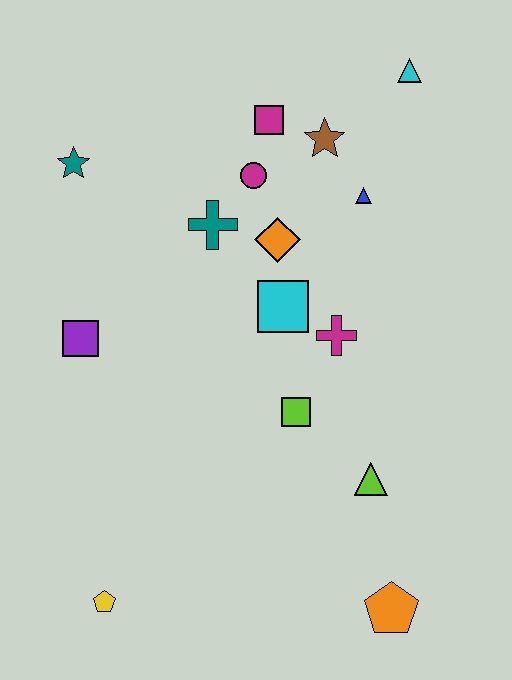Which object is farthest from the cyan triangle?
The yellow pentagon is farthest from the cyan triangle.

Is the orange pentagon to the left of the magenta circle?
No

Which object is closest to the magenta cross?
The cyan square is closest to the magenta cross.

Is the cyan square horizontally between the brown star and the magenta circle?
Yes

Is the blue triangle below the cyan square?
No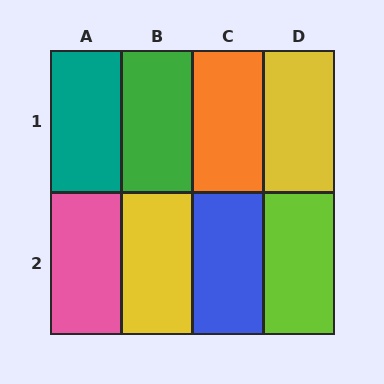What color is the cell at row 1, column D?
Yellow.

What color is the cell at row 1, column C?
Orange.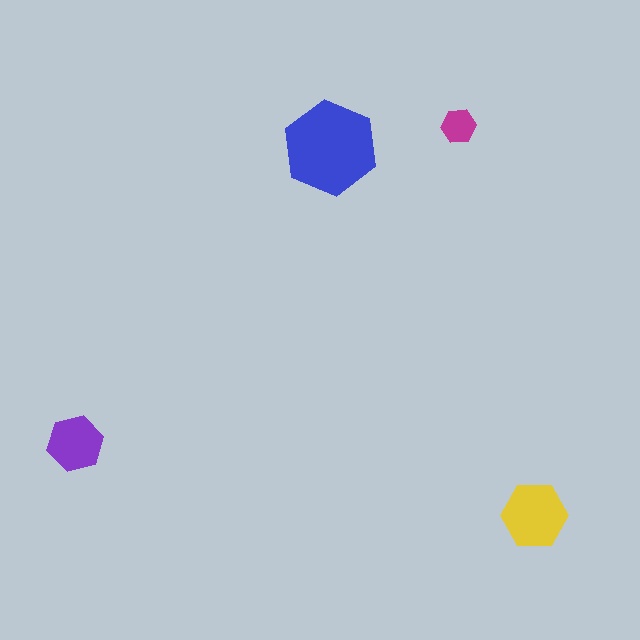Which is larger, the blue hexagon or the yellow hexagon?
The blue one.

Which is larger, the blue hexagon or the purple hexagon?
The blue one.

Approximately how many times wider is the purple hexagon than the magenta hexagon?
About 1.5 times wider.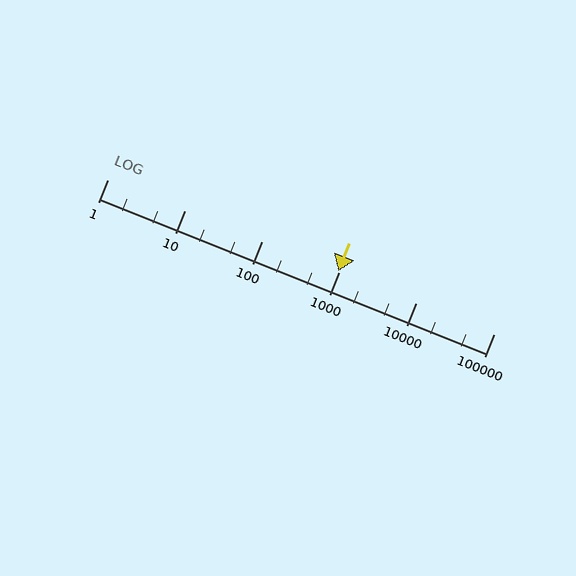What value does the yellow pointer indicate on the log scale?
The pointer indicates approximately 980.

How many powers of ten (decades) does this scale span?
The scale spans 5 decades, from 1 to 100000.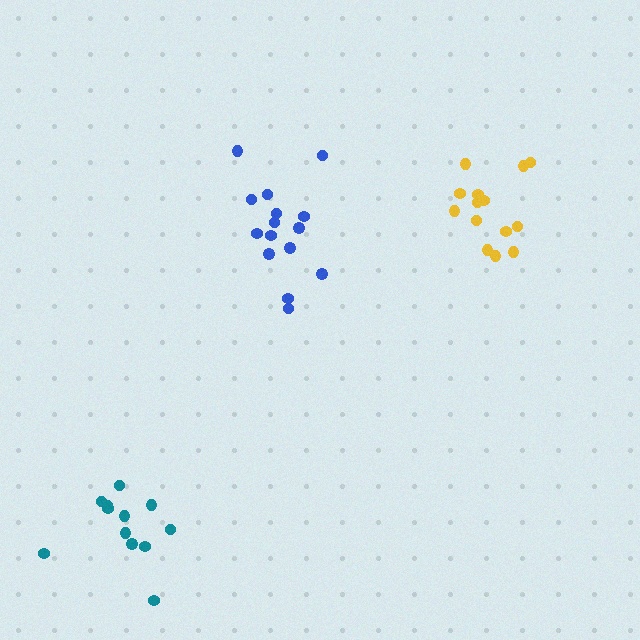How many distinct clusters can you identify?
There are 3 distinct clusters.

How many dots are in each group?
Group 1: 15 dots, Group 2: 12 dots, Group 3: 14 dots (41 total).